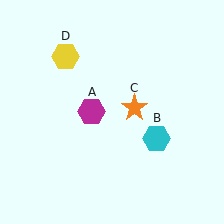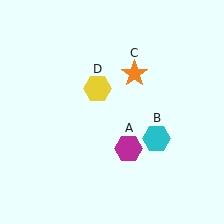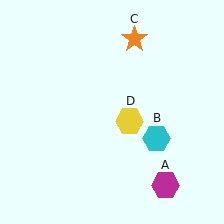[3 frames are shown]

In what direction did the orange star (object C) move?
The orange star (object C) moved up.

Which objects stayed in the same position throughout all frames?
Cyan hexagon (object B) remained stationary.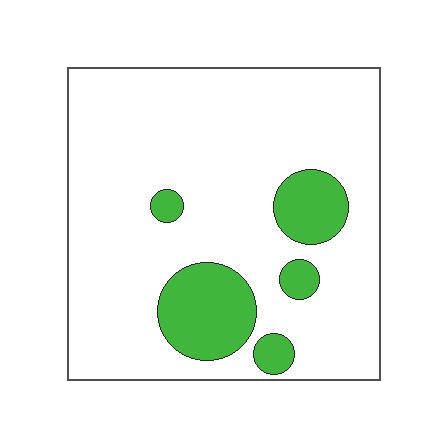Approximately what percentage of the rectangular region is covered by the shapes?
Approximately 15%.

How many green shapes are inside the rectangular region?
5.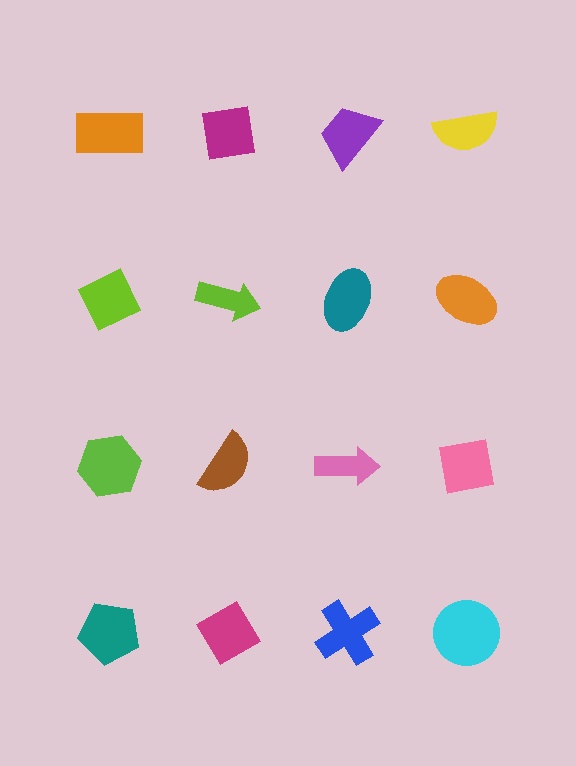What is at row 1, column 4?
A yellow semicircle.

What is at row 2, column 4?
An orange ellipse.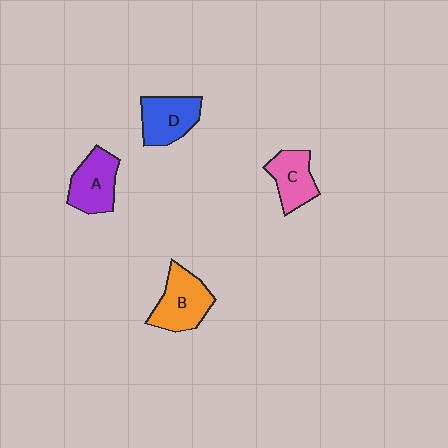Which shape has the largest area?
Shape B (orange).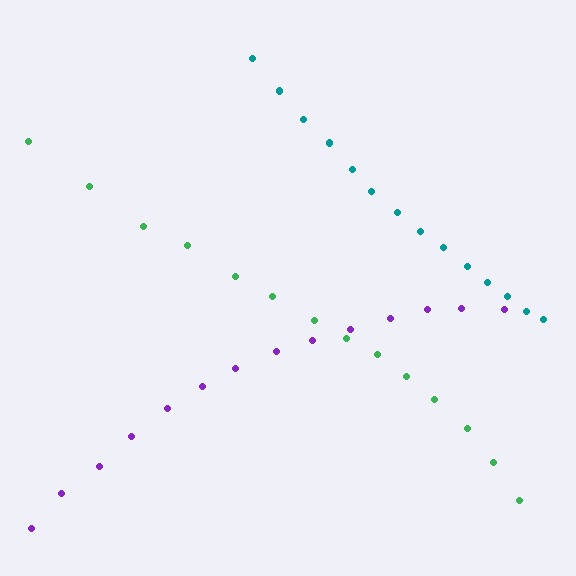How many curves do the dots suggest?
There are 3 distinct paths.